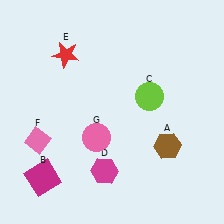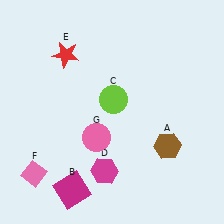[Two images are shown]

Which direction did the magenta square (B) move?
The magenta square (B) moved right.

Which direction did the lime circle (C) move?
The lime circle (C) moved left.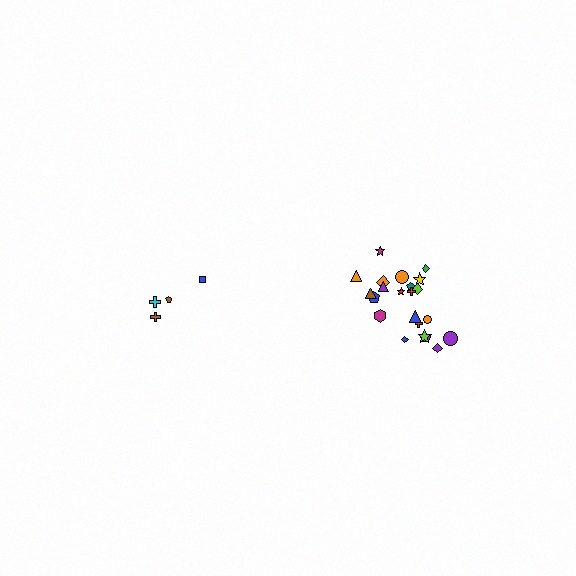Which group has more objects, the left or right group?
The right group.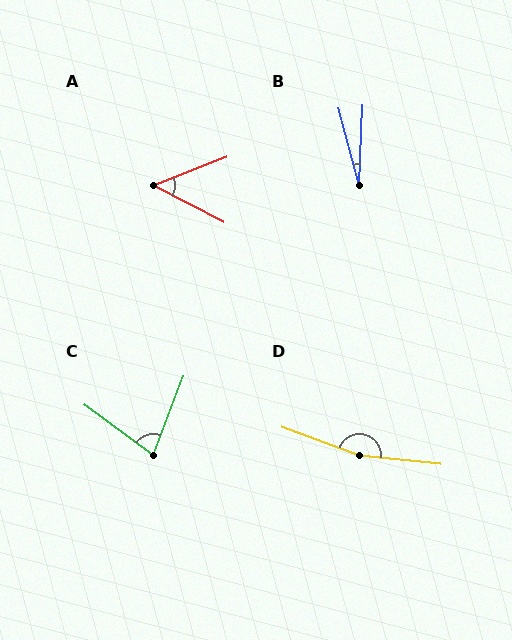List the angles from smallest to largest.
B (17°), A (48°), C (75°), D (166°).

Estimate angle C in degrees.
Approximately 75 degrees.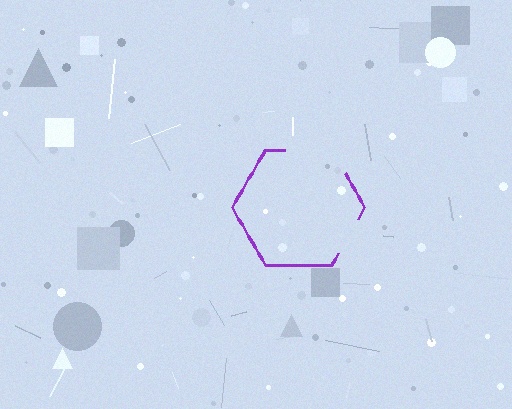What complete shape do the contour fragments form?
The contour fragments form a hexagon.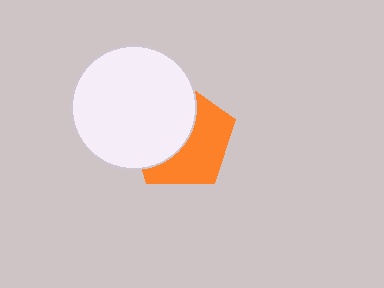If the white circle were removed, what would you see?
You would see the complete orange pentagon.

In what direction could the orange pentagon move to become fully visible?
The orange pentagon could move right. That would shift it out from behind the white circle entirely.